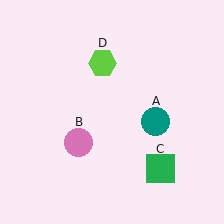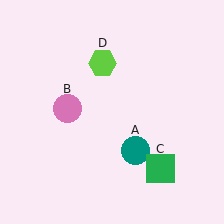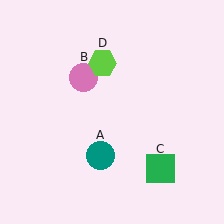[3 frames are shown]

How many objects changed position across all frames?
2 objects changed position: teal circle (object A), pink circle (object B).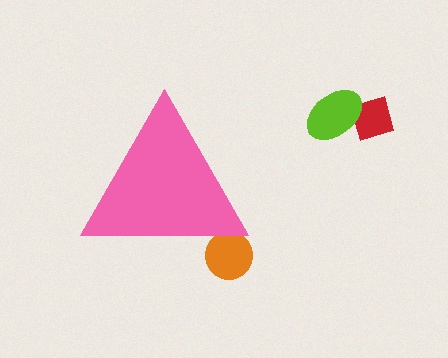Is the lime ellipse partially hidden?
No, the lime ellipse is fully visible.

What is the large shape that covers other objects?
A pink triangle.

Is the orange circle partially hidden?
Yes, the orange circle is partially hidden behind the pink triangle.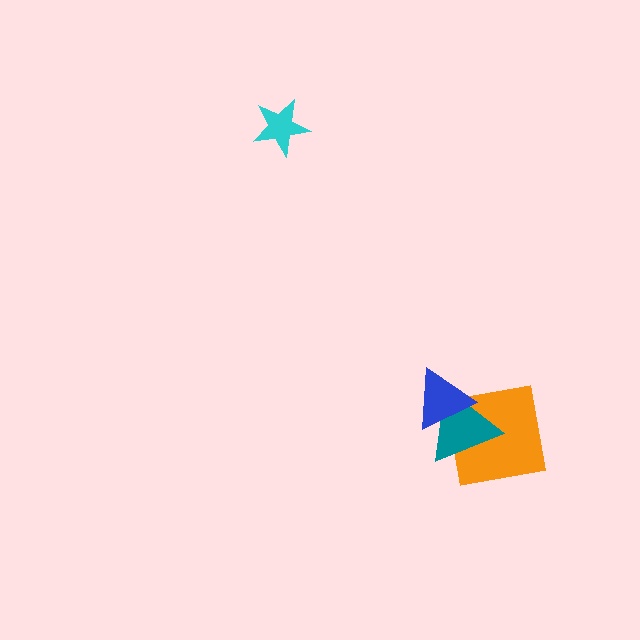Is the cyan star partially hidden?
No, no other shape covers it.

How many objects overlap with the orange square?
2 objects overlap with the orange square.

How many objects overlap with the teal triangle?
2 objects overlap with the teal triangle.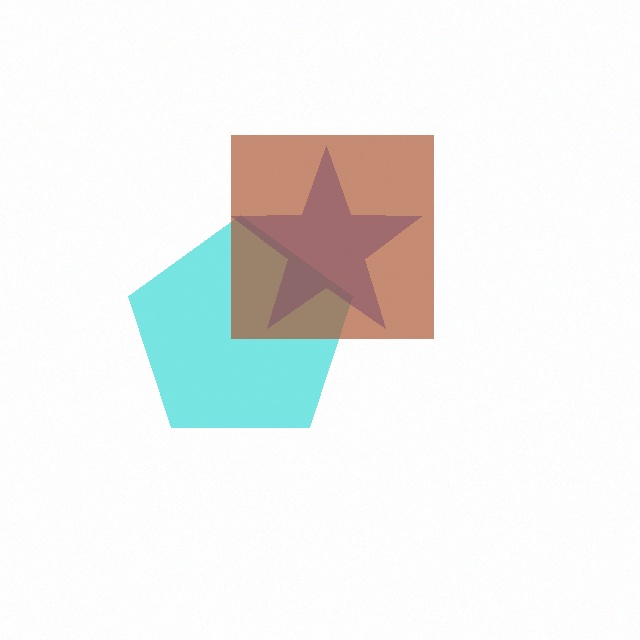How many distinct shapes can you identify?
There are 3 distinct shapes: a cyan pentagon, a blue star, a brown square.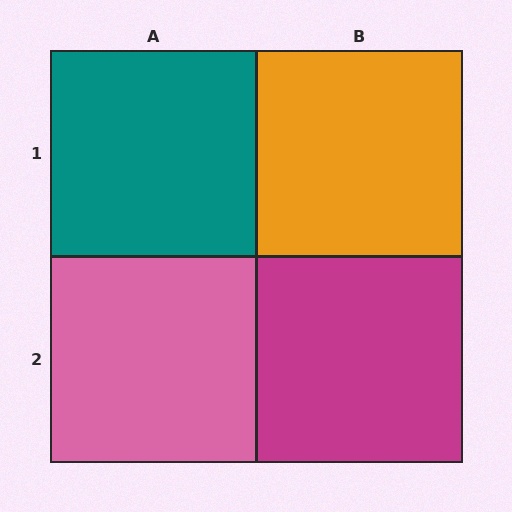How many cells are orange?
1 cell is orange.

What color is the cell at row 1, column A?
Teal.